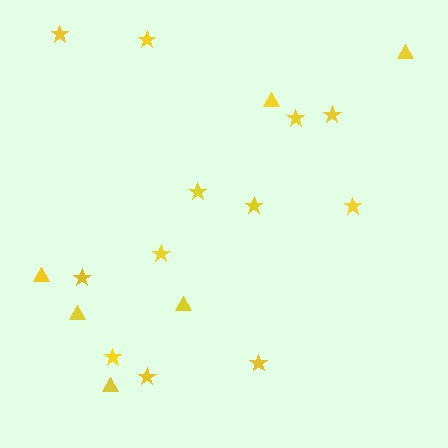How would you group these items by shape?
There are 2 groups: one group of stars (12) and one group of triangles (6).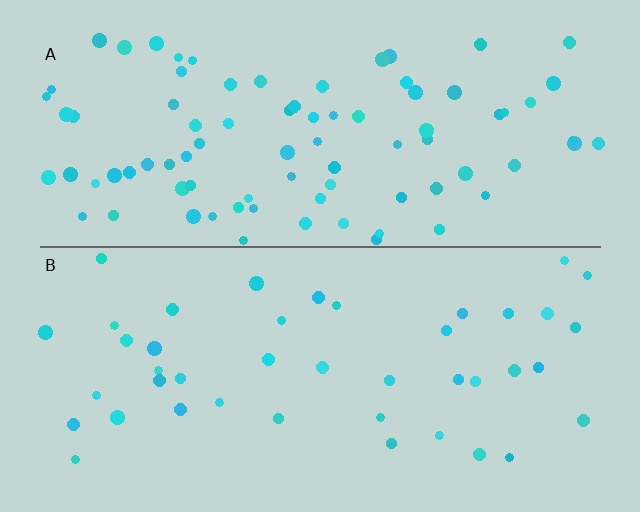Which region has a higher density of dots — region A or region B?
A (the top).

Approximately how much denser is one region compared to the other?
Approximately 2.0× — region A over region B.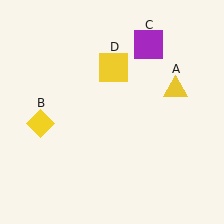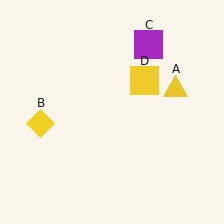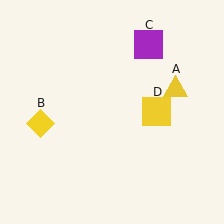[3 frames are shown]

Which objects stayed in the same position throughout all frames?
Yellow triangle (object A) and yellow diamond (object B) and purple square (object C) remained stationary.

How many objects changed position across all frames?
1 object changed position: yellow square (object D).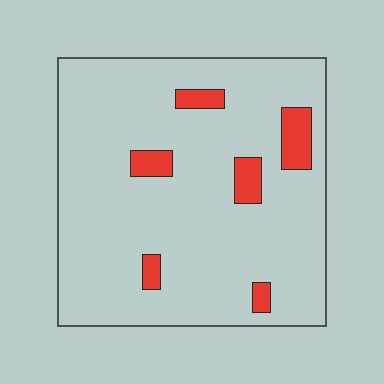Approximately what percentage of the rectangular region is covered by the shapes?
Approximately 10%.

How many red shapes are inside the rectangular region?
6.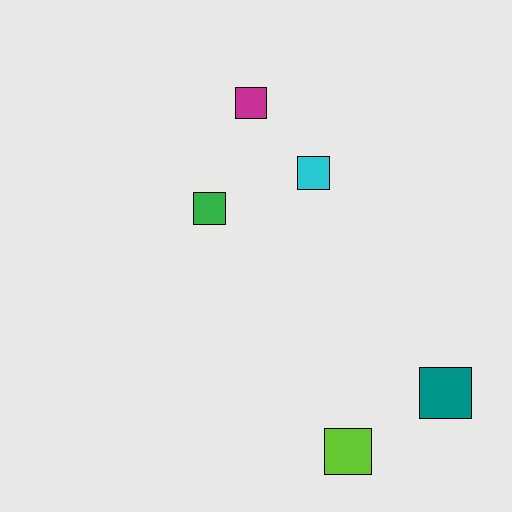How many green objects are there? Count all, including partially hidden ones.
There is 1 green object.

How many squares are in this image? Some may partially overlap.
There are 5 squares.